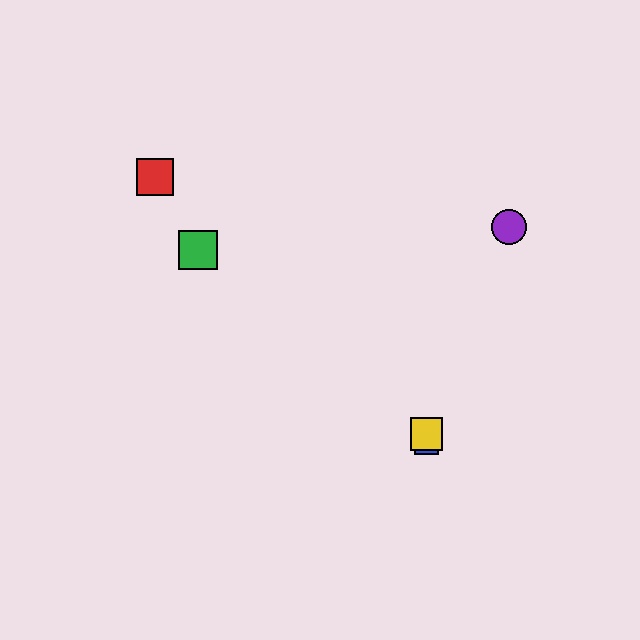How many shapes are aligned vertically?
2 shapes (the blue square, the yellow square) are aligned vertically.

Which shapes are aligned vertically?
The blue square, the yellow square are aligned vertically.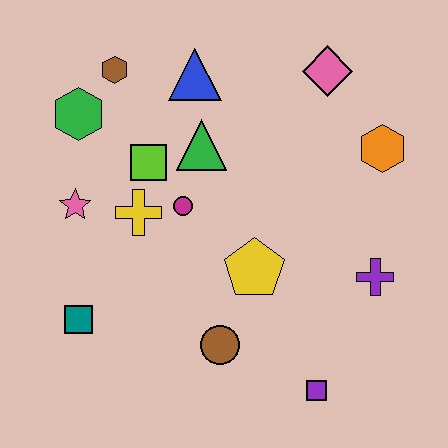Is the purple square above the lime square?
No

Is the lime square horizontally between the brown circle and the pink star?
Yes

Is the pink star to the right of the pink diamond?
No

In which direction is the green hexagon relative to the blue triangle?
The green hexagon is to the left of the blue triangle.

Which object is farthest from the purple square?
The brown hexagon is farthest from the purple square.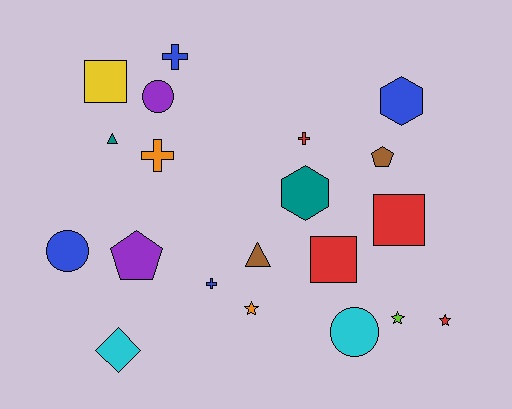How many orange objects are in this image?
There are 2 orange objects.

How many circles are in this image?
There are 3 circles.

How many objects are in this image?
There are 20 objects.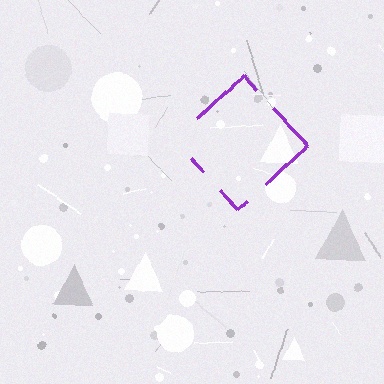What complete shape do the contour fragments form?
The contour fragments form a diamond.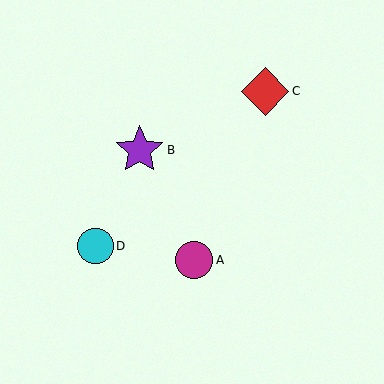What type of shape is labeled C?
Shape C is a red diamond.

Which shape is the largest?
The purple star (labeled B) is the largest.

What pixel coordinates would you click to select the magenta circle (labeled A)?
Click at (194, 260) to select the magenta circle A.